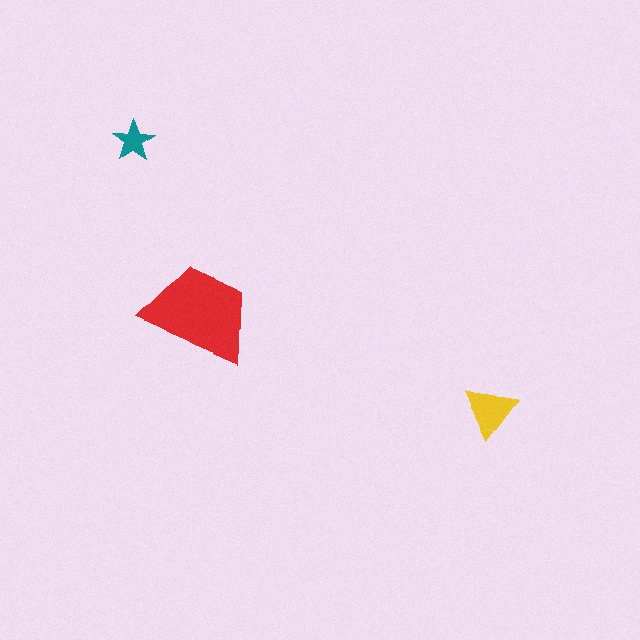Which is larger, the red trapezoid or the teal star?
The red trapezoid.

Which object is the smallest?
The teal star.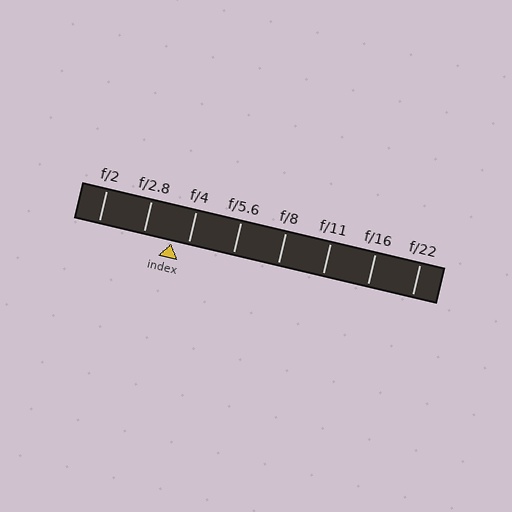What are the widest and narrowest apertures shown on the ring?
The widest aperture shown is f/2 and the narrowest is f/22.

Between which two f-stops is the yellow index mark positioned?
The index mark is between f/2.8 and f/4.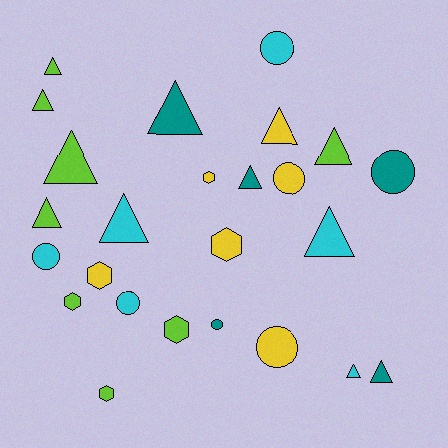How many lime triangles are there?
There are 5 lime triangles.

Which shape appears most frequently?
Triangle, with 12 objects.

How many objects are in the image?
There are 25 objects.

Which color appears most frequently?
Lime, with 8 objects.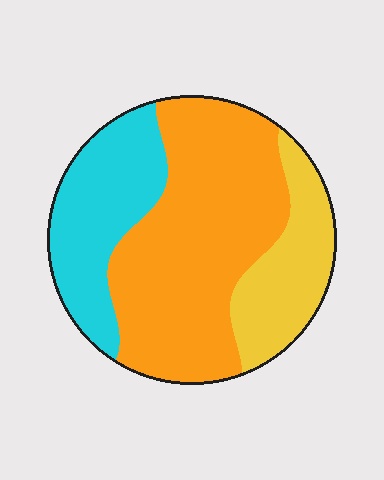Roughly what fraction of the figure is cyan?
Cyan covers around 25% of the figure.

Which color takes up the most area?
Orange, at roughly 55%.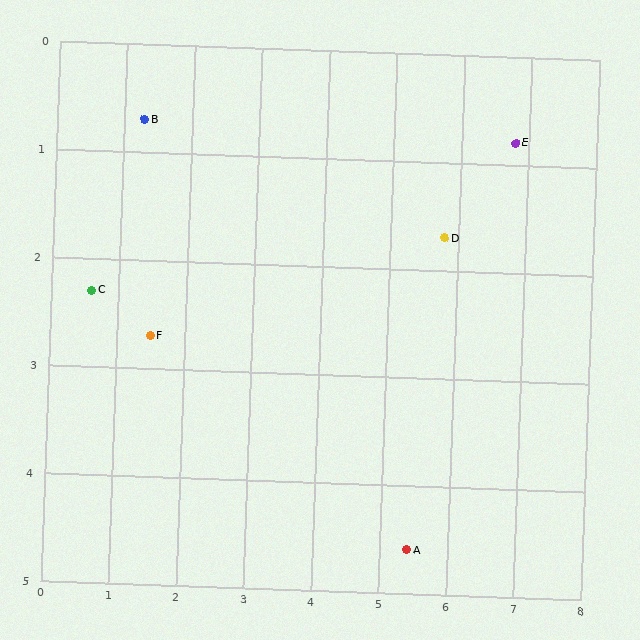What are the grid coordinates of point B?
Point B is at approximately (1.3, 0.7).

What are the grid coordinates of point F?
Point F is at approximately (1.5, 2.7).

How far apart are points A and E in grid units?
Points A and E are about 4.0 grid units apart.